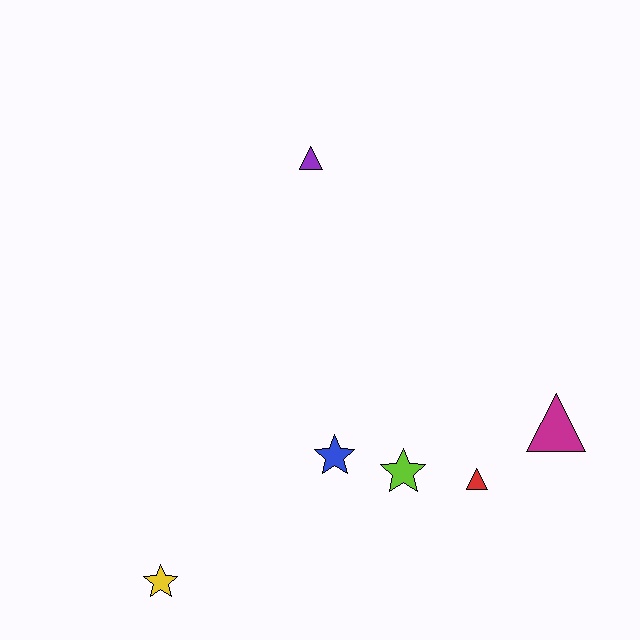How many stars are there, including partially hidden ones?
There are 3 stars.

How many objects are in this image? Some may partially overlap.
There are 6 objects.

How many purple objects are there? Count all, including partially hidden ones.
There is 1 purple object.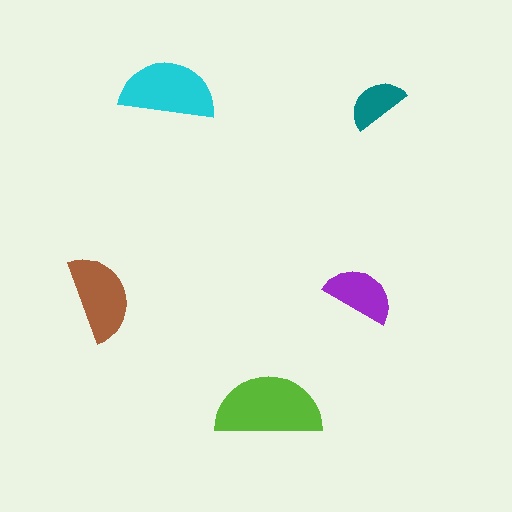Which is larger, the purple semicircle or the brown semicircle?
The brown one.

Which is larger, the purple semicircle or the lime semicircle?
The lime one.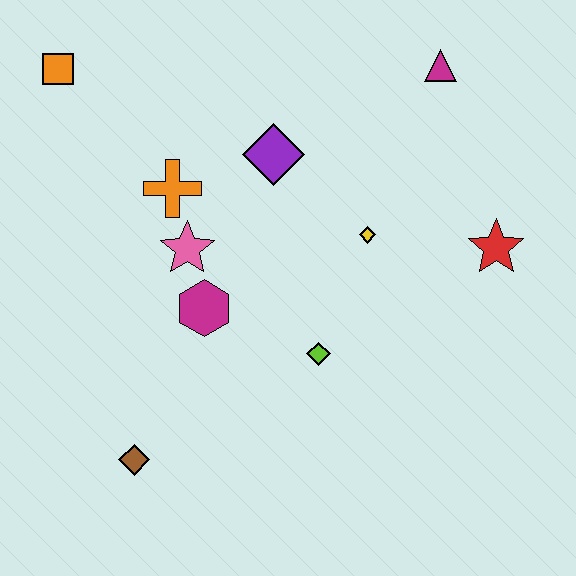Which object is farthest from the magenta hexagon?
The magenta triangle is farthest from the magenta hexagon.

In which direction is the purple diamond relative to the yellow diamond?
The purple diamond is to the left of the yellow diamond.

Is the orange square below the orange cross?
No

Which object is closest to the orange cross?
The pink star is closest to the orange cross.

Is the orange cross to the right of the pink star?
No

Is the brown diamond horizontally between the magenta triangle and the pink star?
No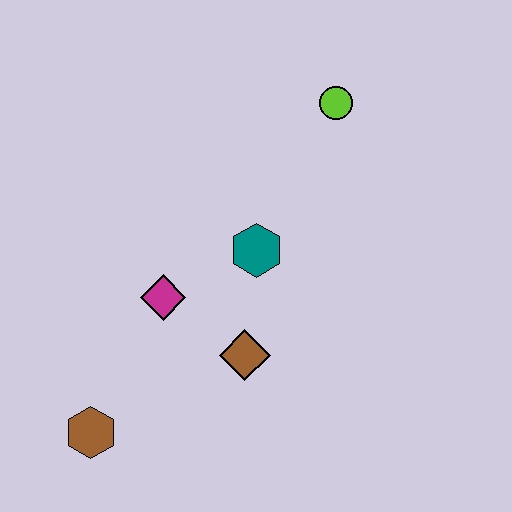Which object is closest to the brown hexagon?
The magenta diamond is closest to the brown hexagon.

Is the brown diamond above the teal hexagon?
No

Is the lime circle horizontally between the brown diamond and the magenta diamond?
No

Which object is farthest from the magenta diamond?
The lime circle is farthest from the magenta diamond.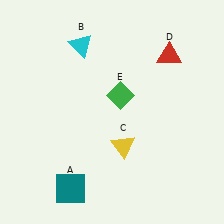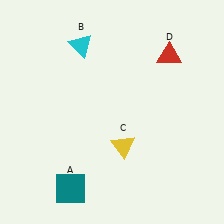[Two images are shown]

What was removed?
The green diamond (E) was removed in Image 2.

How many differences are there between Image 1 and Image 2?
There is 1 difference between the two images.